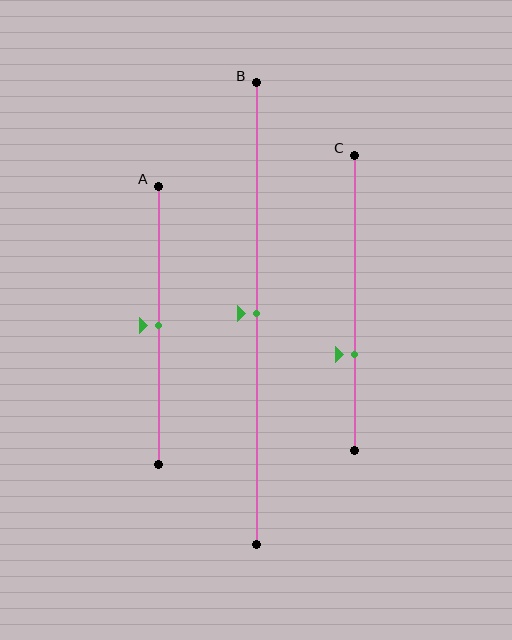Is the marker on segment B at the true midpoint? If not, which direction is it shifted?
Yes, the marker on segment B is at the true midpoint.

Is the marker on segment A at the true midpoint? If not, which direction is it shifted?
Yes, the marker on segment A is at the true midpoint.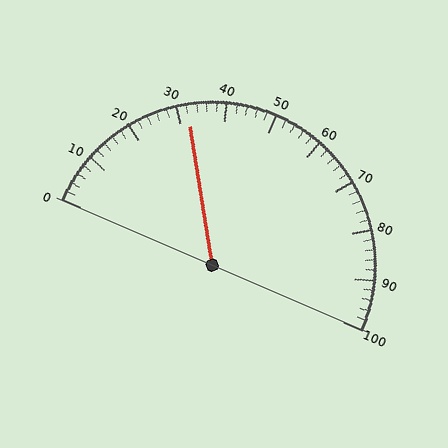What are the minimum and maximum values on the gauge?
The gauge ranges from 0 to 100.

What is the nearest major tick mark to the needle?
The nearest major tick mark is 30.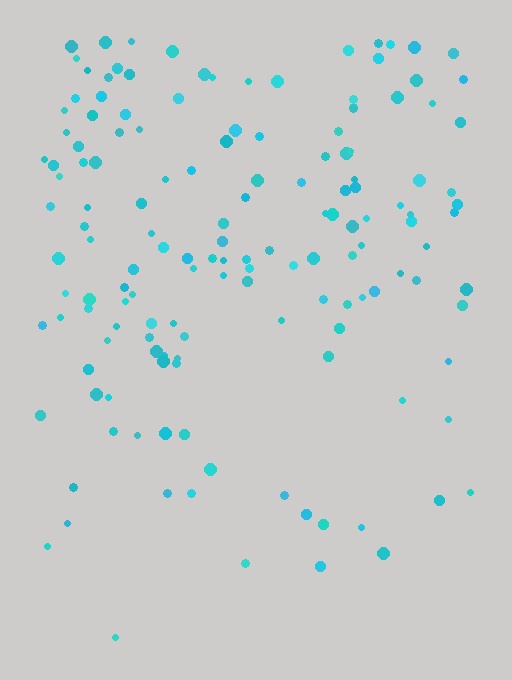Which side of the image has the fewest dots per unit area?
The bottom.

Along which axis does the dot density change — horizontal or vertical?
Vertical.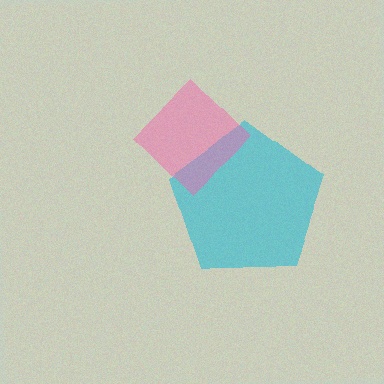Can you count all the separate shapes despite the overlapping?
Yes, there are 2 separate shapes.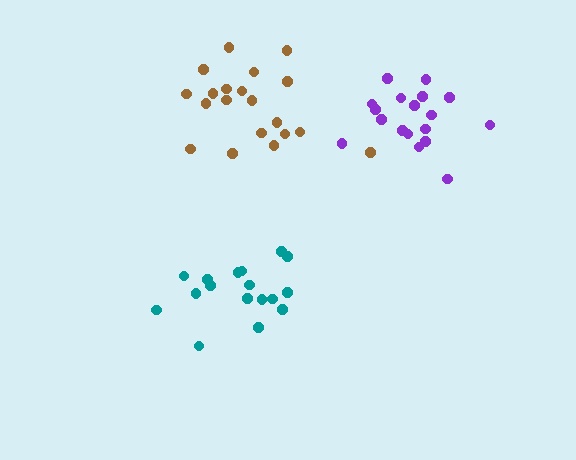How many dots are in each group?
Group 1: 17 dots, Group 2: 20 dots, Group 3: 18 dots (55 total).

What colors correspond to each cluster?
The clusters are colored: teal, brown, purple.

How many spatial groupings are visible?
There are 3 spatial groupings.